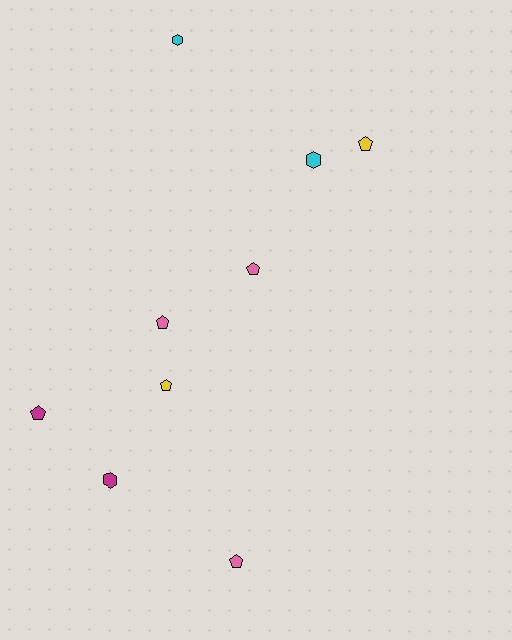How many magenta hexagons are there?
There is 1 magenta hexagon.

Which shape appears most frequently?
Pentagon, with 6 objects.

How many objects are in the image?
There are 9 objects.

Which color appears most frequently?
Pink, with 3 objects.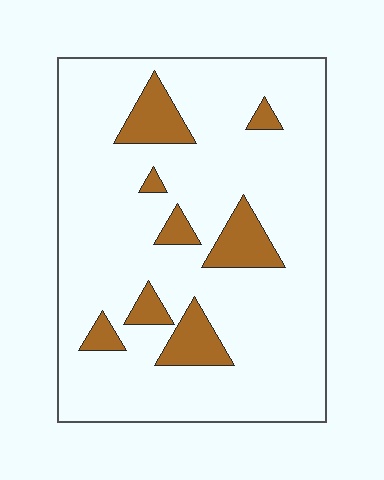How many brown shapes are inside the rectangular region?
8.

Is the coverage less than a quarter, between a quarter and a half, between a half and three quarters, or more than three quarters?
Less than a quarter.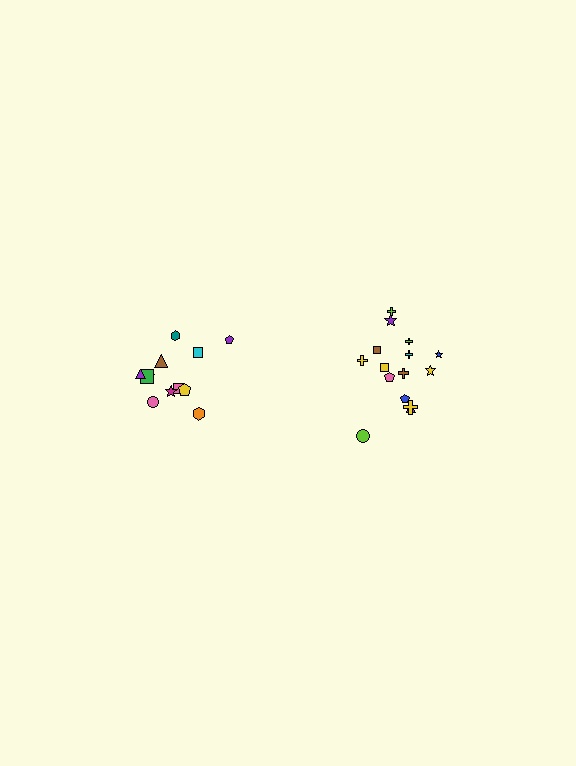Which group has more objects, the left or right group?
The right group.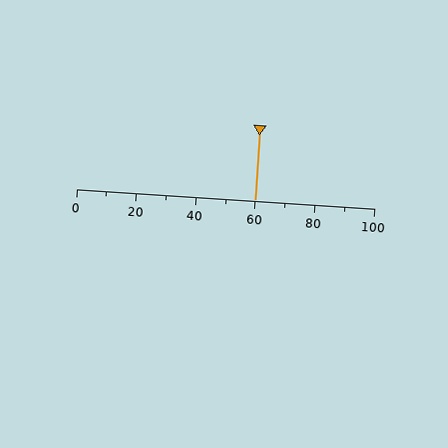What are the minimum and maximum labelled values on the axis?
The axis runs from 0 to 100.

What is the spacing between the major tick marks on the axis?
The major ticks are spaced 20 apart.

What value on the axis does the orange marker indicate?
The marker indicates approximately 60.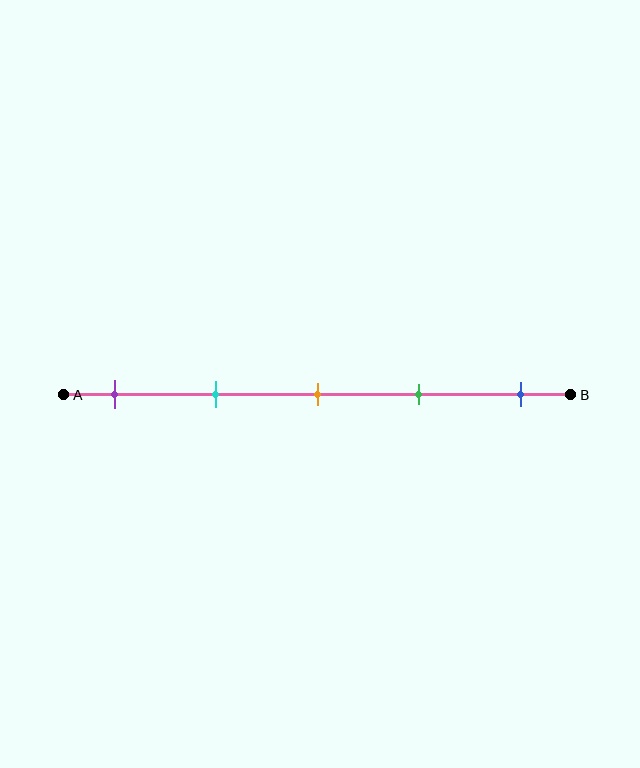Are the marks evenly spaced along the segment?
Yes, the marks are approximately evenly spaced.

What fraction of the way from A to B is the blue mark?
The blue mark is approximately 90% (0.9) of the way from A to B.